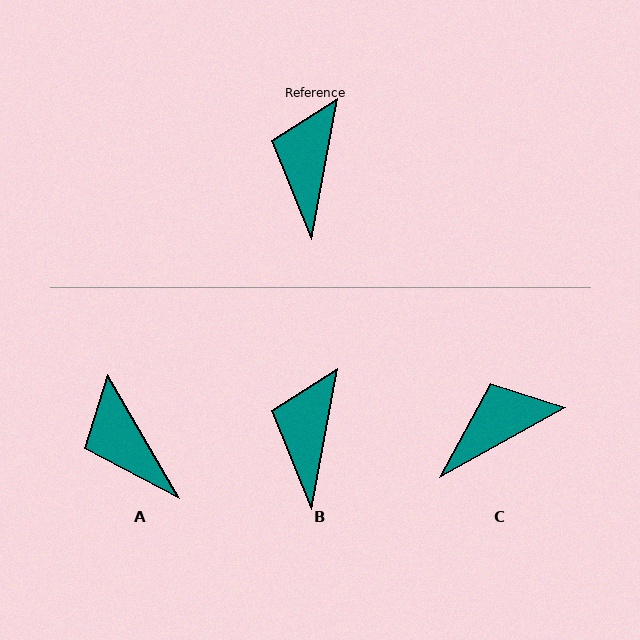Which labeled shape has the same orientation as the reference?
B.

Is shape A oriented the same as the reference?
No, it is off by about 41 degrees.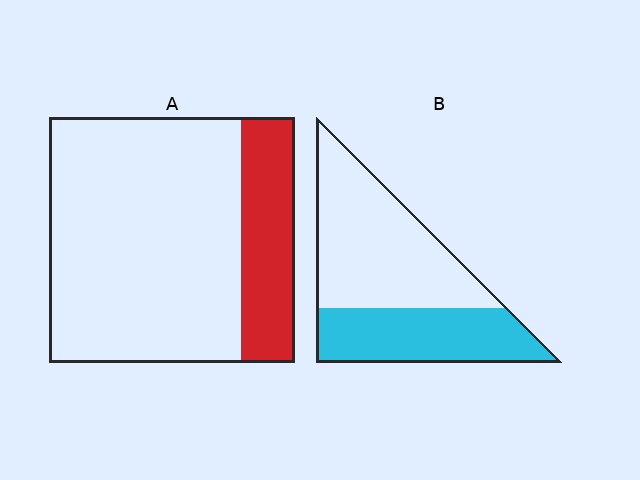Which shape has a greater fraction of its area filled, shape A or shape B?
Shape B.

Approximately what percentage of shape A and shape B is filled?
A is approximately 20% and B is approximately 40%.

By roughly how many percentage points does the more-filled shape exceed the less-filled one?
By roughly 20 percentage points (B over A).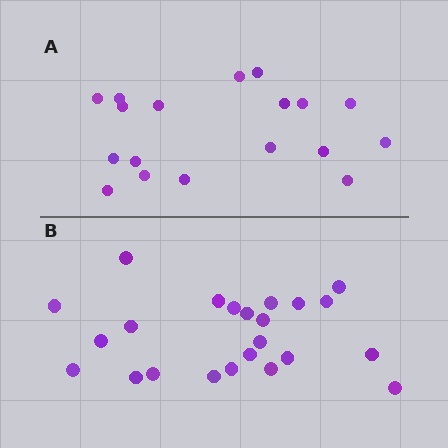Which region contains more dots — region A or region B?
Region B (the bottom region) has more dots.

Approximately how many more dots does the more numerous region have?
Region B has about 5 more dots than region A.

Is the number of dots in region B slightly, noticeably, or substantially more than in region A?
Region B has noticeably more, but not dramatically so. The ratio is roughly 1.3 to 1.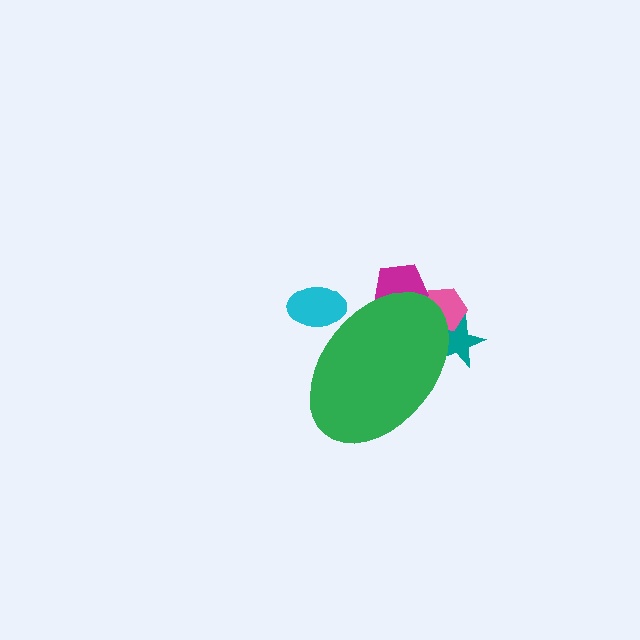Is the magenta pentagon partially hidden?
Yes, the magenta pentagon is partially hidden behind the green ellipse.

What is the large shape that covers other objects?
A green ellipse.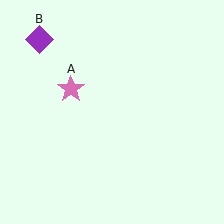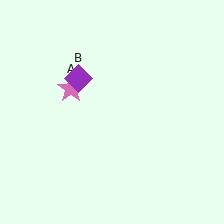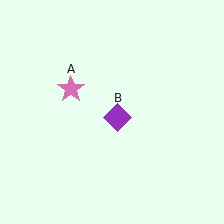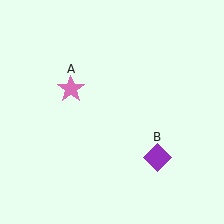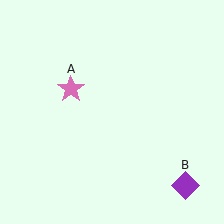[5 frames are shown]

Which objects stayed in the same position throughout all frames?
Pink star (object A) remained stationary.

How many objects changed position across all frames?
1 object changed position: purple diamond (object B).